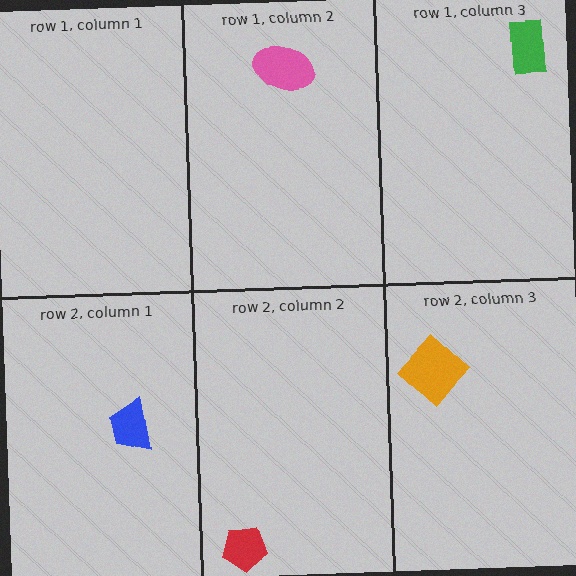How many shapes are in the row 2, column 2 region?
1.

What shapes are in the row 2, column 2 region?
The red pentagon.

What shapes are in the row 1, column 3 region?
The green rectangle.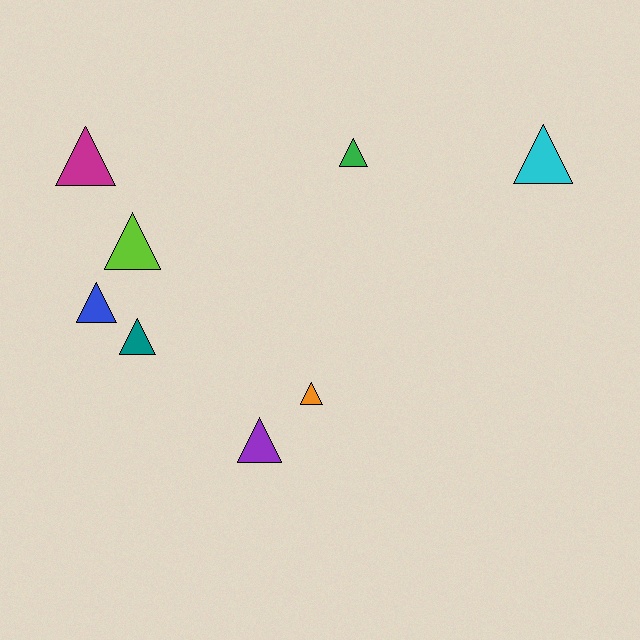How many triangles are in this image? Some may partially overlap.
There are 8 triangles.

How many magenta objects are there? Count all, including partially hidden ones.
There is 1 magenta object.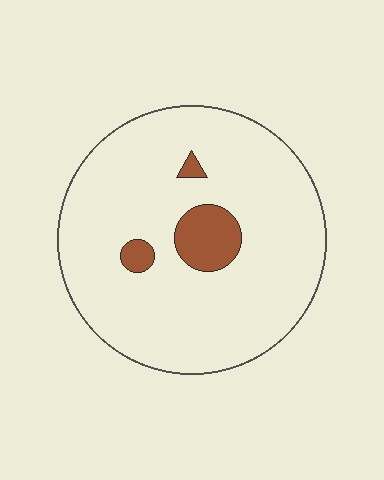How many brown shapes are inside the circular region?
3.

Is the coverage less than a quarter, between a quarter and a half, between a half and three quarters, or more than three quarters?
Less than a quarter.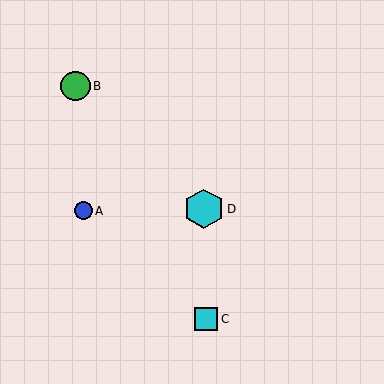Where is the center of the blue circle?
The center of the blue circle is at (83, 211).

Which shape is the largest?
The cyan hexagon (labeled D) is the largest.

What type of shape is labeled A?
Shape A is a blue circle.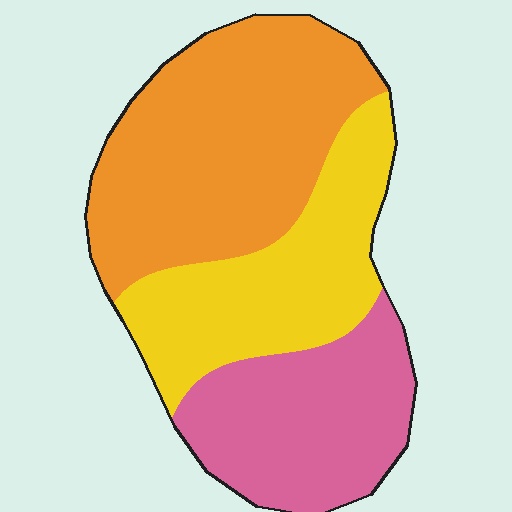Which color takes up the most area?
Orange, at roughly 45%.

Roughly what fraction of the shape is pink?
Pink covers 28% of the shape.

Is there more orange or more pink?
Orange.